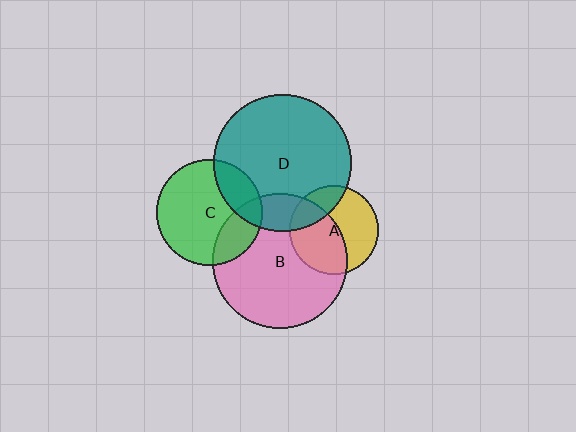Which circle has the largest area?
Circle D (teal).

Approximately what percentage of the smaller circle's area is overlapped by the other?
Approximately 25%.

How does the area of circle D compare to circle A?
Approximately 2.4 times.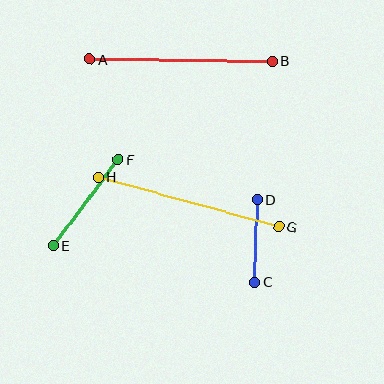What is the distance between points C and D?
The distance is approximately 83 pixels.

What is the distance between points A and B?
The distance is approximately 182 pixels.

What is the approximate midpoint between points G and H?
The midpoint is at approximately (189, 202) pixels.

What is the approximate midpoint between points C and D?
The midpoint is at approximately (256, 241) pixels.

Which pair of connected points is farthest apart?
Points G and H are farthest apart.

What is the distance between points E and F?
The distance is approximately 108 pixels.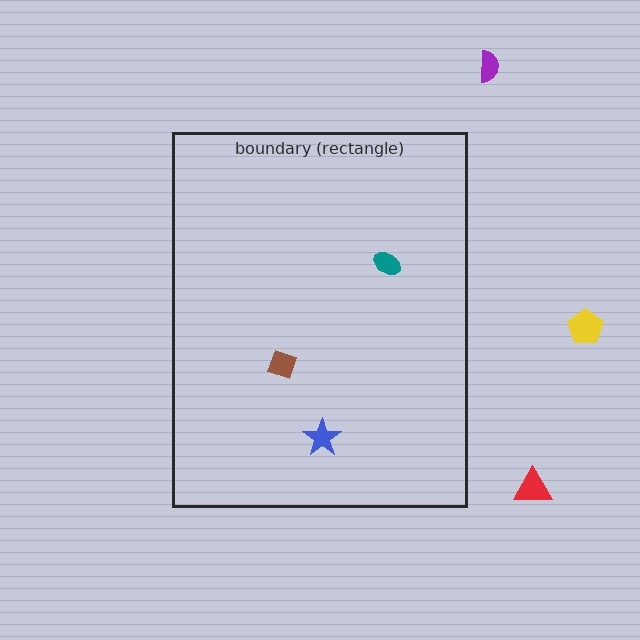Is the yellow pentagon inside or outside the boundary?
Outside.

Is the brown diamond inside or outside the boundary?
Inside.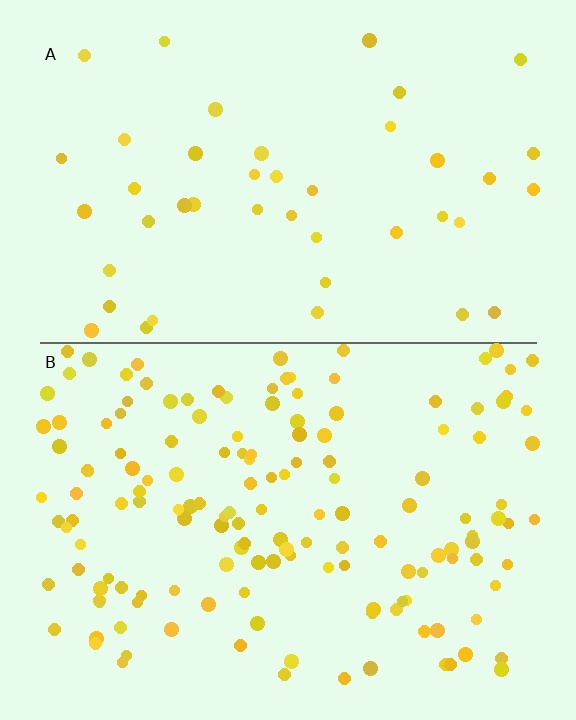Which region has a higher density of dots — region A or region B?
B (the bottom).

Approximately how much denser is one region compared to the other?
Approximately 3.5× — region B over region A.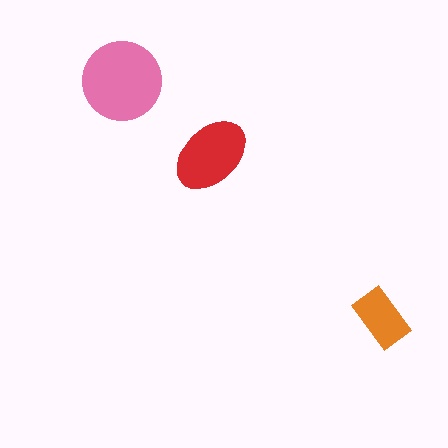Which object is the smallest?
The orange rectangle.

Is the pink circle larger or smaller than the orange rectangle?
Larger.